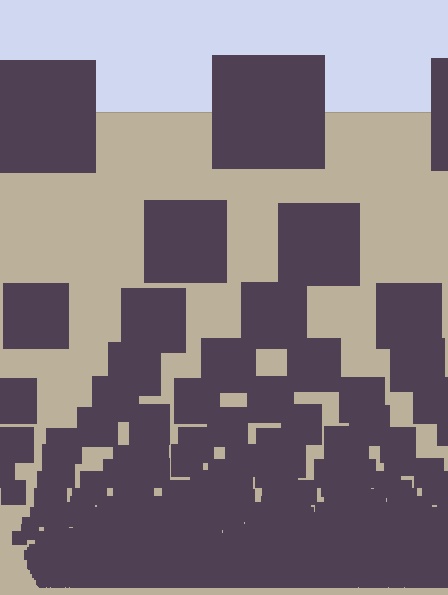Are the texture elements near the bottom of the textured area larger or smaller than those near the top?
Smaller. The gradient is inverted — elements near the bottom are smaller and denser.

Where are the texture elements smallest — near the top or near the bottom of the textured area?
Near the bottom.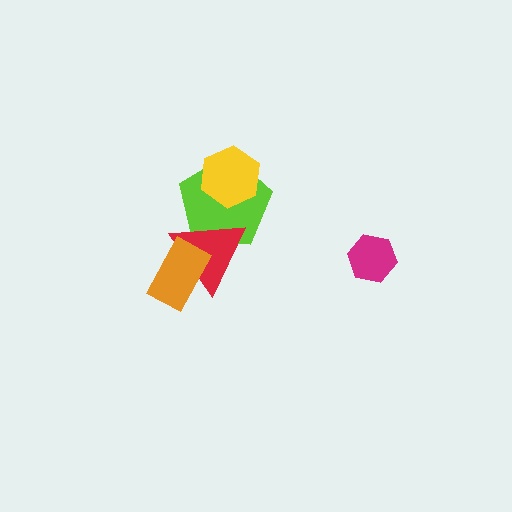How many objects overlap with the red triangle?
2 objects overlap with the red triangle.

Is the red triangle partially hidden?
Yes, it is partially covered by another shape.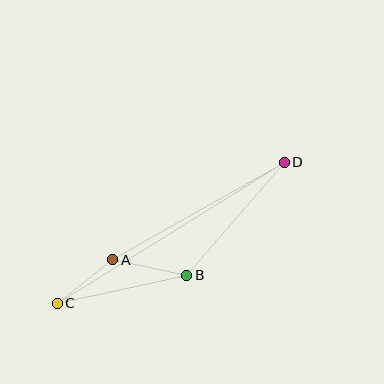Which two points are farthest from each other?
Points C and D are farthest from each other.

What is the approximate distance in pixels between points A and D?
The distance between A and D is approximately 197 pixels.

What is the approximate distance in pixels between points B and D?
The distance between B and D is approximately 149 pixels.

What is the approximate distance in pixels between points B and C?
The distance between B and C is approximately 132 pixels.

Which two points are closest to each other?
Points A and C are closest to each other.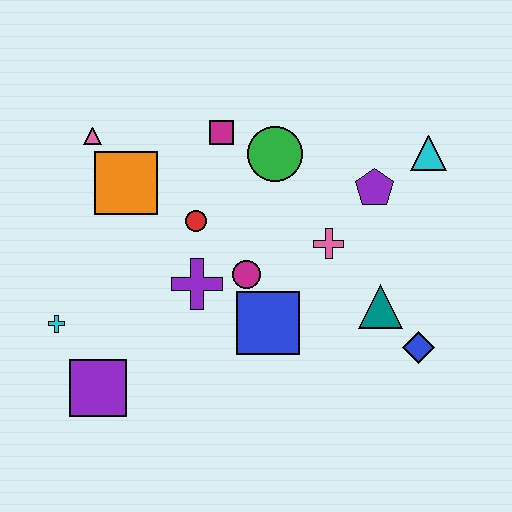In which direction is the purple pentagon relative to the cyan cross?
The purple pentagon is to the right of the cyan cross.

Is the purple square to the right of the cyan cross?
Yes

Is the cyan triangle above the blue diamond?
Yes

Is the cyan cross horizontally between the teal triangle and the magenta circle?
No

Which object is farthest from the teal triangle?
The pink triangle is farthest from the teal triangle.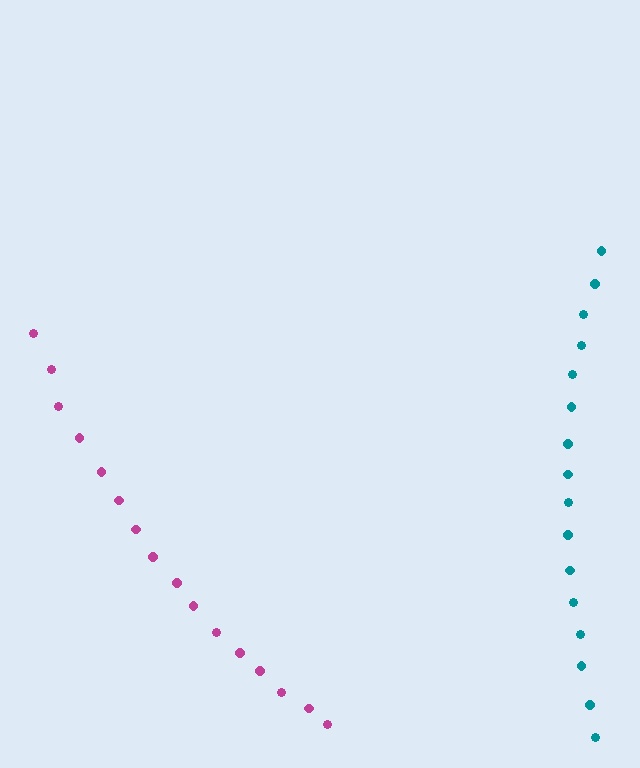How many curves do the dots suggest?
There are 2 distinct paths.